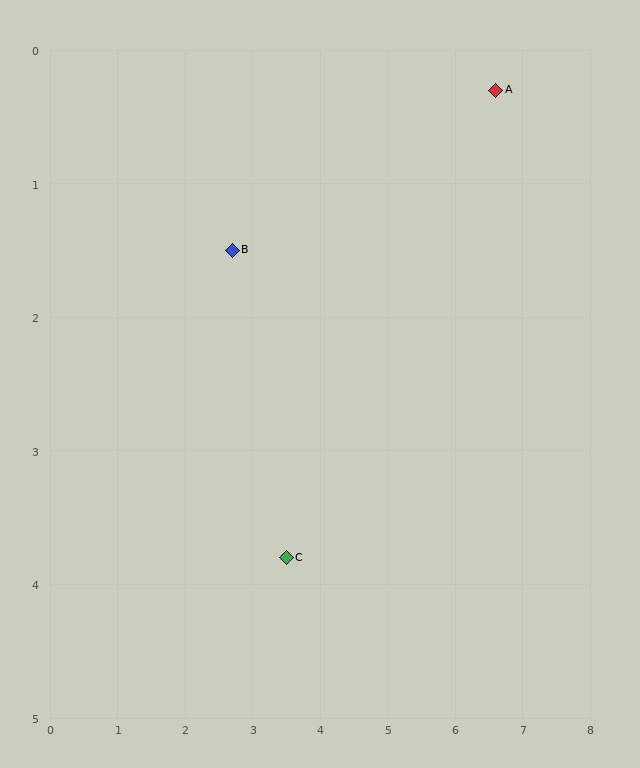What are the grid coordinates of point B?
Point B is at approximately (2.7, 1.5).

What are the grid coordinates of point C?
Point C is at approximately (3.5, 3.8).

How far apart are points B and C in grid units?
Points B and C are about 2.4 grid units apart.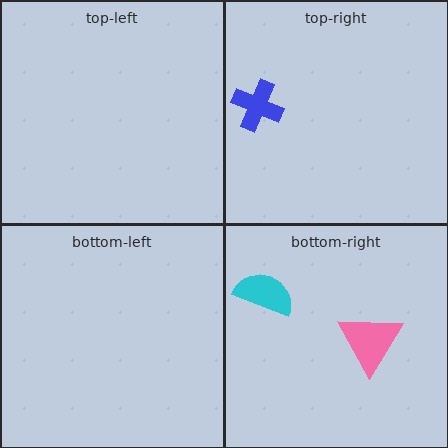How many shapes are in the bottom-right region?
2.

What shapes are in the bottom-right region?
The cyan semicircle, the pink triangle.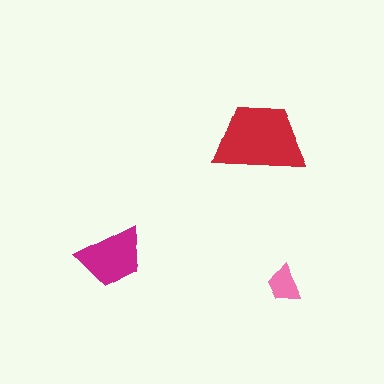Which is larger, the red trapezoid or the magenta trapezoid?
The red one.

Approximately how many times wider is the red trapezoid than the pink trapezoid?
About 2.5 times wider.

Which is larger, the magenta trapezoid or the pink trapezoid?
The magenta one.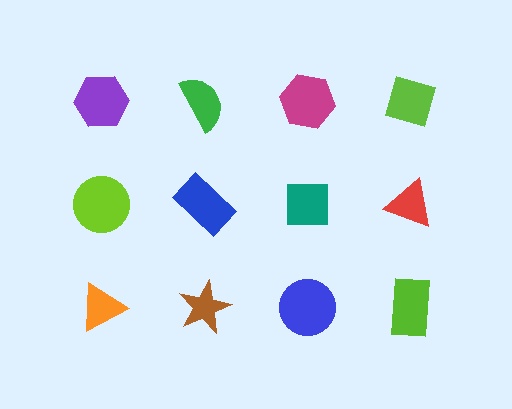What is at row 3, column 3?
A blue circle.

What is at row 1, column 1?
A purple hexagon.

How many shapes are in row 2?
4 shapes.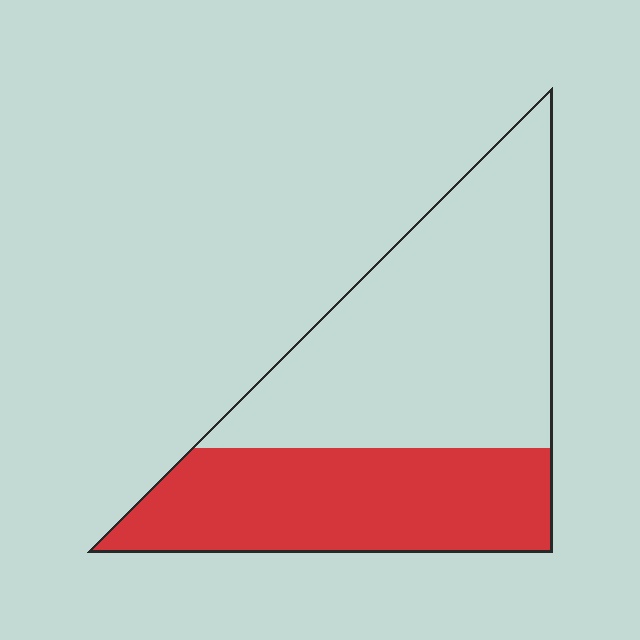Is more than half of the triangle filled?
No.